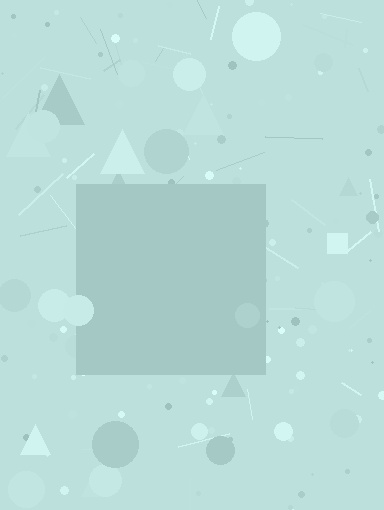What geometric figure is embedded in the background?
A square is embedded in the background.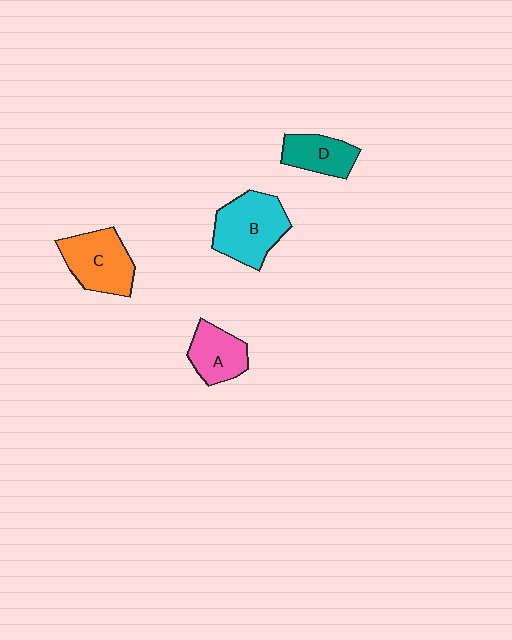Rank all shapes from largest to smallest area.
From largest to smallest: B (cyan), C (orange), A (pink), D (teal).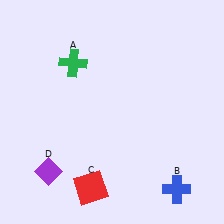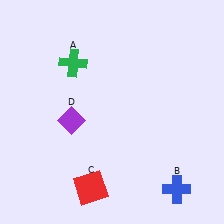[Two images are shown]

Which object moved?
The purple diamond (D) moved up.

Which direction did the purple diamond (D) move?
The purple diamond (D) moved up.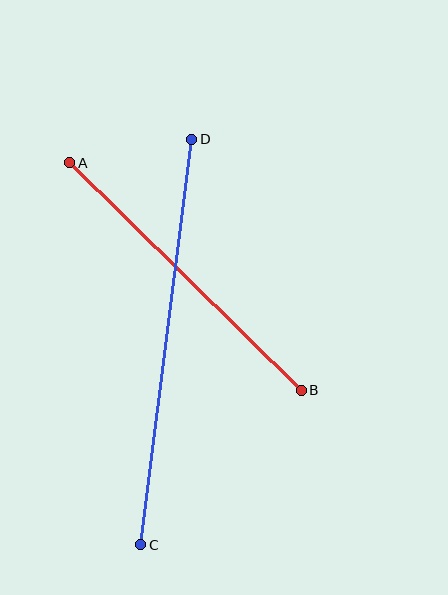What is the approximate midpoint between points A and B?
The midpoint is at approximately (185, 277) pixels.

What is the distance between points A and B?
The distance is approximately 325 pixels.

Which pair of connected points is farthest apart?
Points C and D are farthest apart.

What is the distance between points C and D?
The distance is approximately 408 pixels.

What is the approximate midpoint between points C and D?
The midpoint is at approximately (166, 342) pixels.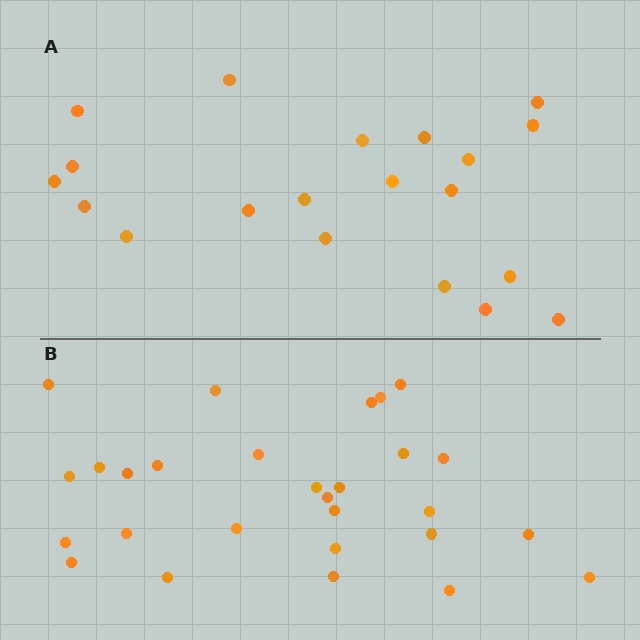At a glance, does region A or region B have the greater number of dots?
Region B (the bottom region) has more dots.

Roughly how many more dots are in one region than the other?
Region B has roughly 8 or so more dots than region A.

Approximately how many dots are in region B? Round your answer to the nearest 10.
About 30 dots. (The exact count is 28, which rounds to 30.)